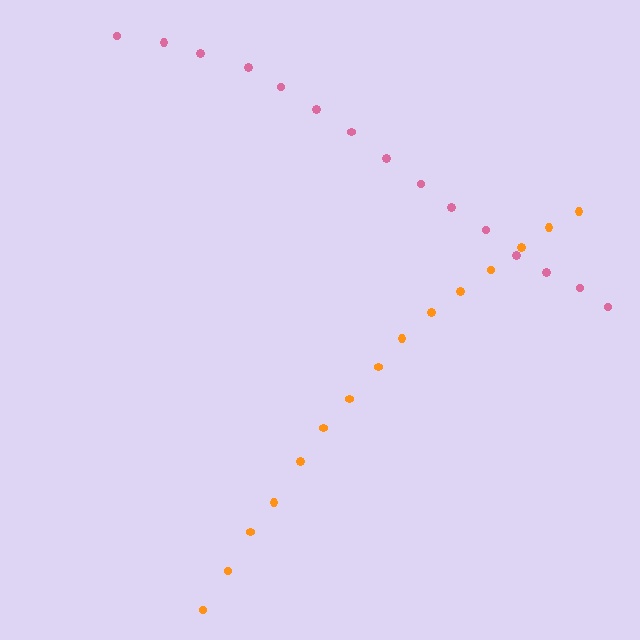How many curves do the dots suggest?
There are 2 distinct paths.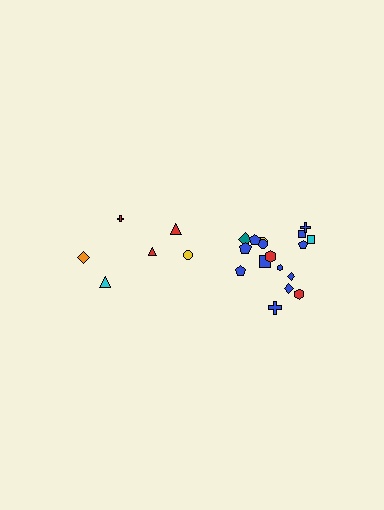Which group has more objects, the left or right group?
The right group.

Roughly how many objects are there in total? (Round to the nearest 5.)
Roughly 25 objects in total.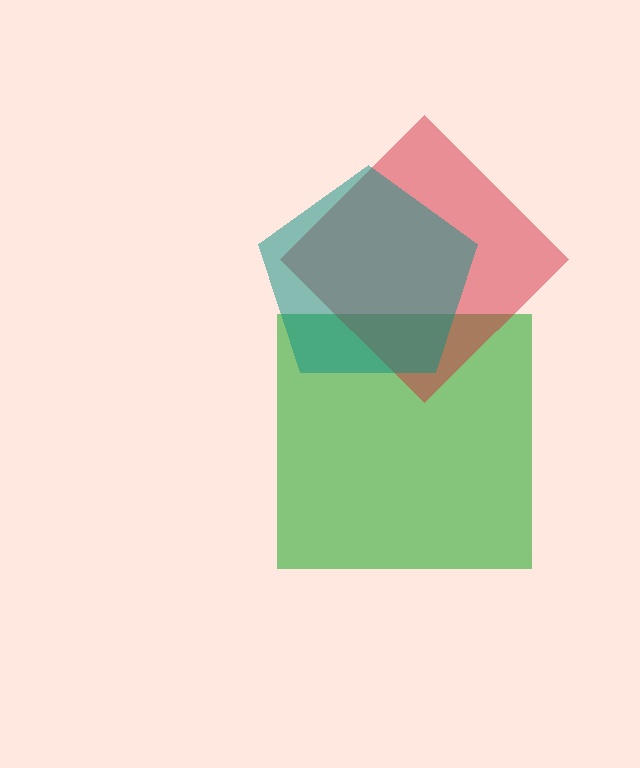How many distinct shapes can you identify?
There are 3 distinct shapes: a green square, a red diamond, a teal pentagon.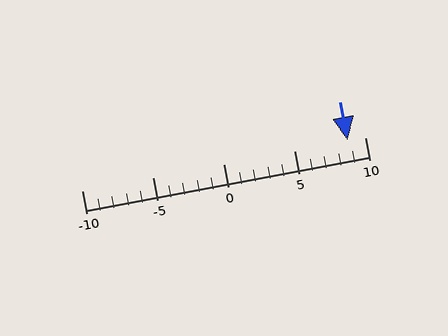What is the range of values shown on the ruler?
The ruler shows values from -10 to 10.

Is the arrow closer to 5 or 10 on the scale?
The arrow is closer to 10.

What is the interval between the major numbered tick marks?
The major tick marks are spaced 5 units apart.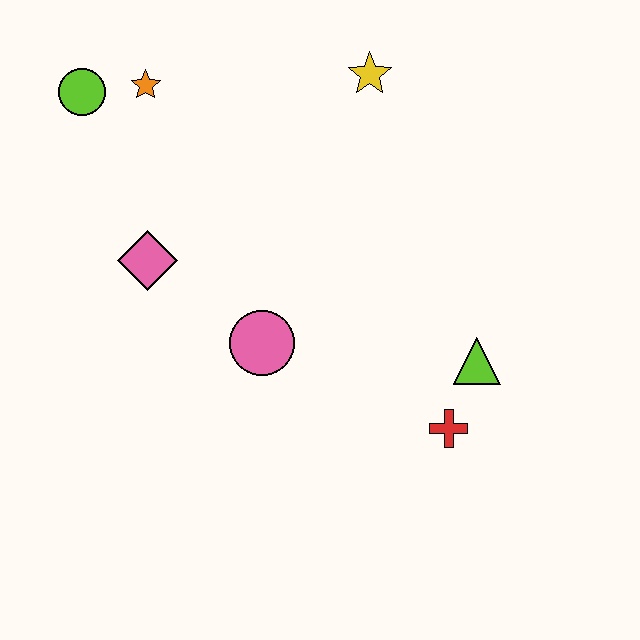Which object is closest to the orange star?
The lime circle is closest to the orange star.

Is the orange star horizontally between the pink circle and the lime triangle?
No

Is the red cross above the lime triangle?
No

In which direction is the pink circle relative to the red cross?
The pink circle is to the left of the red cross.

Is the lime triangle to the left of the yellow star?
No